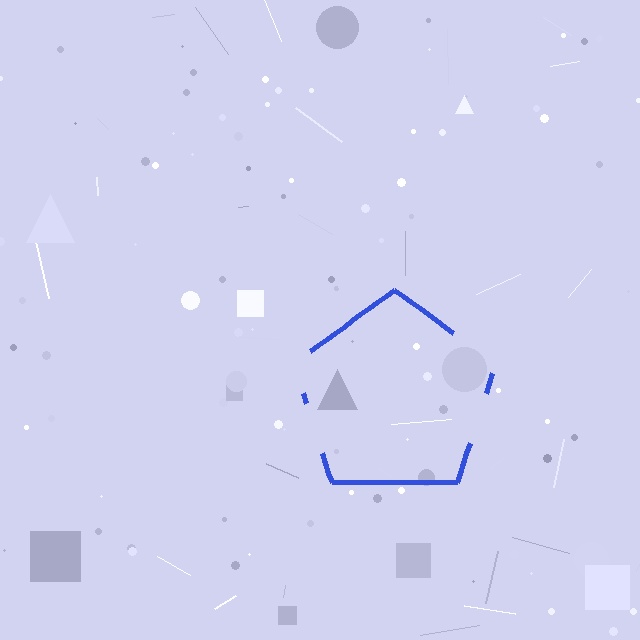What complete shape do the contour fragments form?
The contour fragments form a pentagon.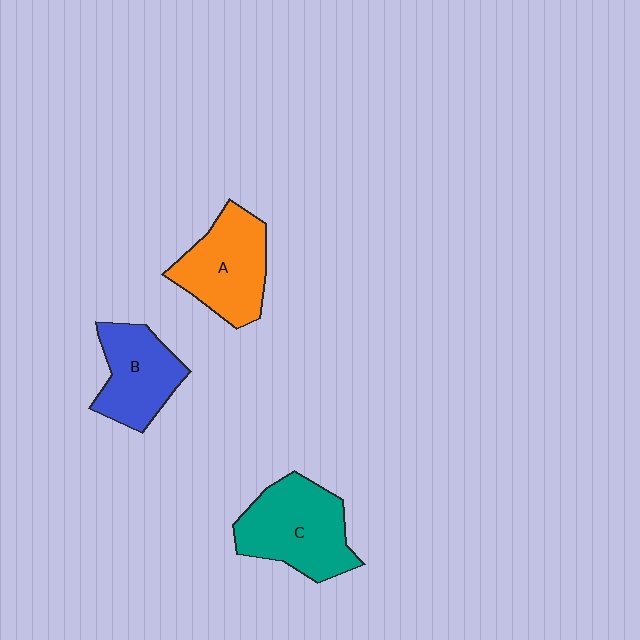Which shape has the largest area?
Shape C (teal).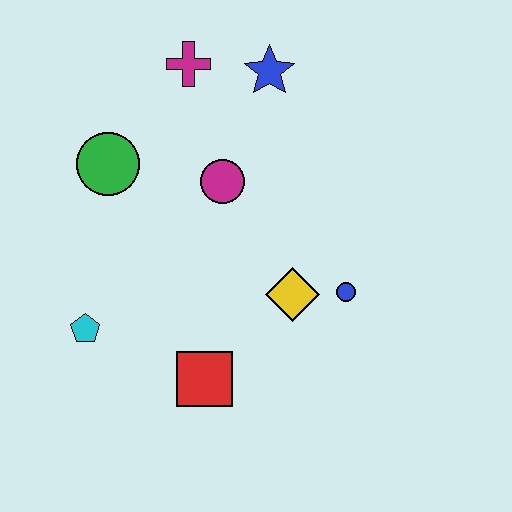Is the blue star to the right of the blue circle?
No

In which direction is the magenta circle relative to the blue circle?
The magenta circle is to the left of the blue circle.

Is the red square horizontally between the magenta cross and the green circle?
No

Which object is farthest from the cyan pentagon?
The blue star is farthest from the cyan pentagon.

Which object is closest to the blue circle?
The yellow diamond is closest to the blue circle.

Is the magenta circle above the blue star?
No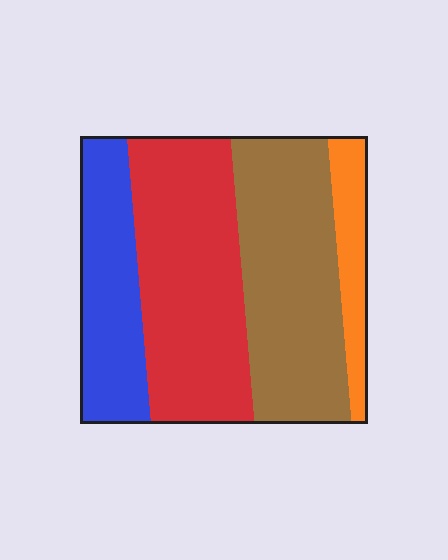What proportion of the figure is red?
Red takes up about three eighths (3/8) of the figure.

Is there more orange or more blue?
Blue.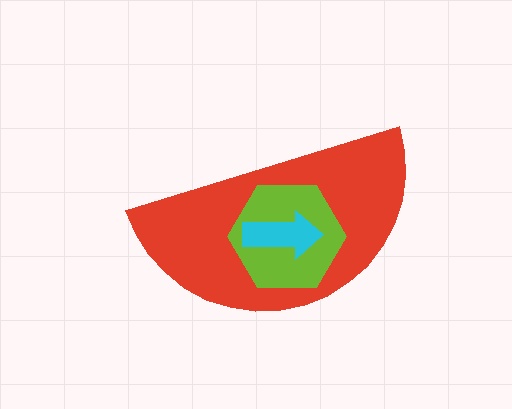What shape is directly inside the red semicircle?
The lime hexagon.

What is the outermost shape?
The red semicircle.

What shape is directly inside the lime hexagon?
The cyan arrow.